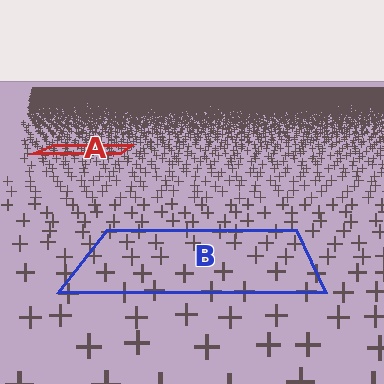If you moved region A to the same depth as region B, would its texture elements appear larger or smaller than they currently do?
They would appear larger. At a closer depth, the same texture elements are projected at a bigger on-screen size.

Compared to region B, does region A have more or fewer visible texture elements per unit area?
Region A has more texture elements per unit area — they are packed more densely because it is farther away.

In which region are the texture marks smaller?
The texture marks are smaller in region A, because it is farther away.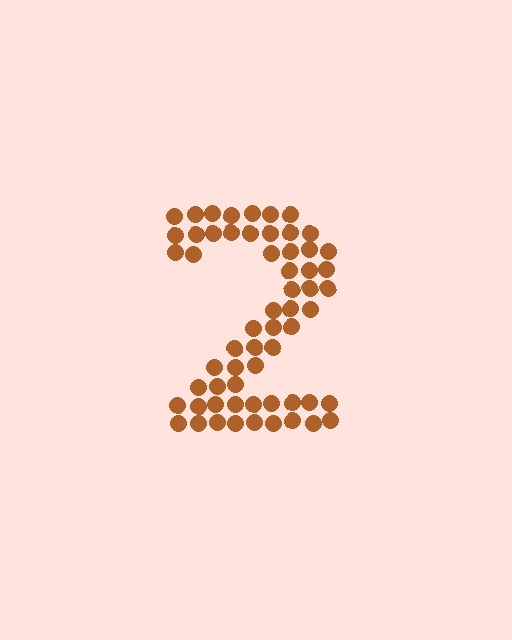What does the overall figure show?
The overall figure shows the digit 2.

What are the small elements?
The small elements are circles.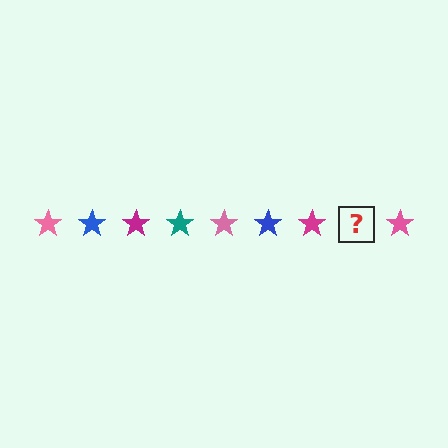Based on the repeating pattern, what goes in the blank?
The blank should be a teal star.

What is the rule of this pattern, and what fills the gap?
The rule is that the pattern cycles through pink, blue, magenta, teal stars. The gap should be filled with a teal star.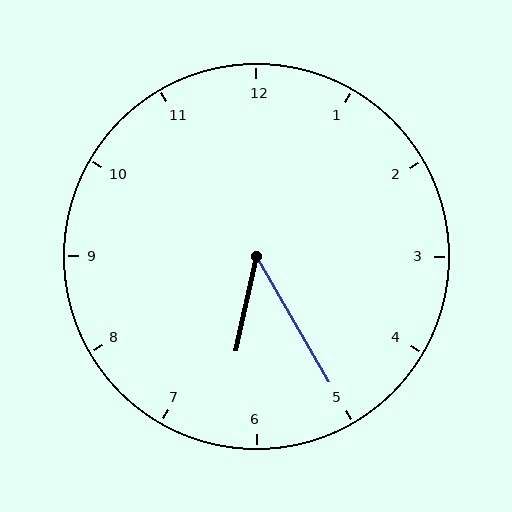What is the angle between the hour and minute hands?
Approximately 42 degrees.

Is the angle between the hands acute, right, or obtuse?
It is acute.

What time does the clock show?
6:25.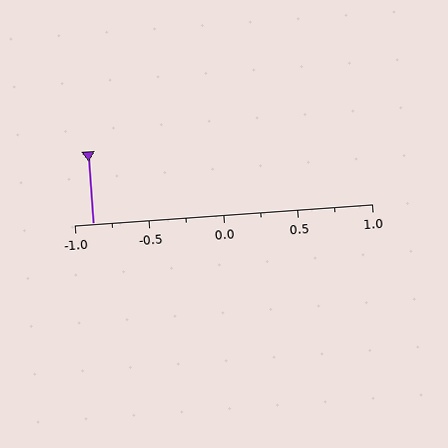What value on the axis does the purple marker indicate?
The marker indicates approximately -0.88.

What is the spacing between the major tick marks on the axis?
The major ticks are spaced 0.5 apart.